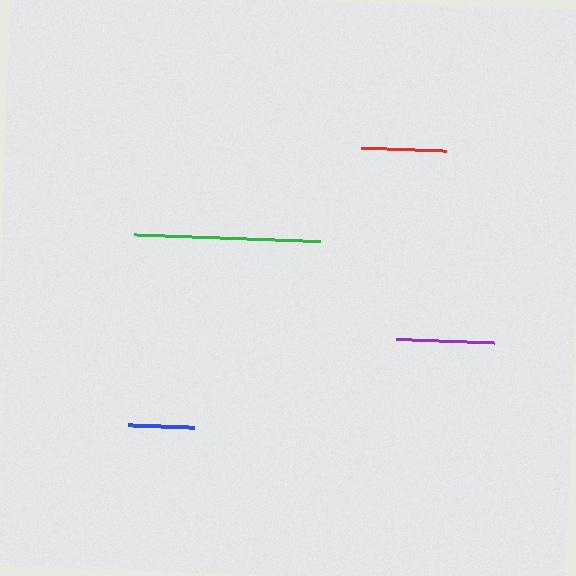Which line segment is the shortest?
The blue line is the shortest at approximately 66 pixels.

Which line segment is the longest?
The green line is the longest at approximately 186 pixels.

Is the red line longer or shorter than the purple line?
The purple line is longer than the red line.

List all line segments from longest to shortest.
From longest to shortest: green, purple, red, blue.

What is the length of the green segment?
The green segment is approximately 186 pixels long.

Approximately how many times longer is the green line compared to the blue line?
The green line is approximately 2.8 times the length of the blue line.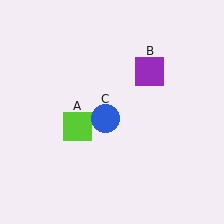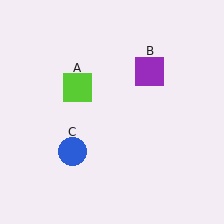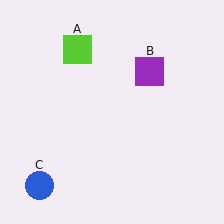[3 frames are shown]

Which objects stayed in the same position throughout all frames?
Purple square (object B) remained stationary.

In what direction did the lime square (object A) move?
The lime square (object A) moved up.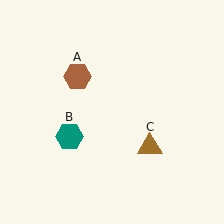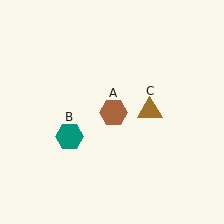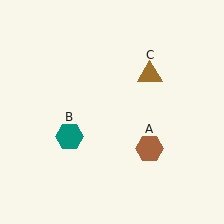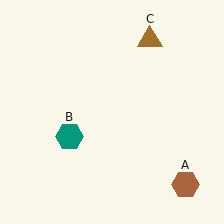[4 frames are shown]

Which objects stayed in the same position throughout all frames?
Teal hexagon (object B) remained stationary.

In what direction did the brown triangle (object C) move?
The brown triangle (object C) moved up.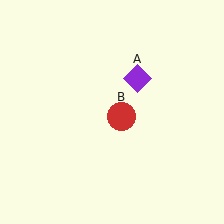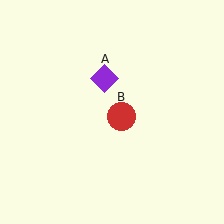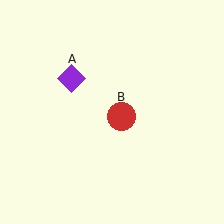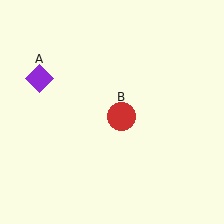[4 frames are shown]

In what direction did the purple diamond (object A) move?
The purple diamond (object A) moved left.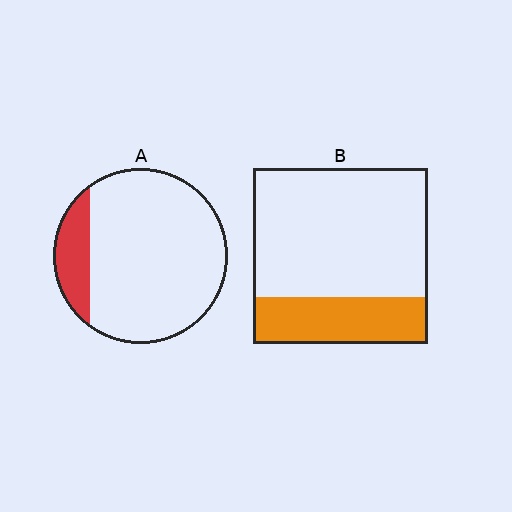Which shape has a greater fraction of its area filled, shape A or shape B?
Shape B.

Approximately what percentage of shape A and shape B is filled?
A is approximately 15% and B is approximately 25%.